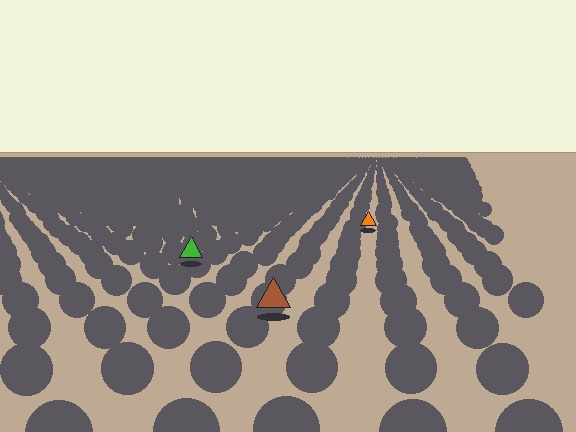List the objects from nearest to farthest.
From nearest to farthest: the brown triangle, the green triangle, the orange triangle.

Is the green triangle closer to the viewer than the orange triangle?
Yes. The green triangle is closer — you can tell from the texture gradient: the ground texture is coarser near it.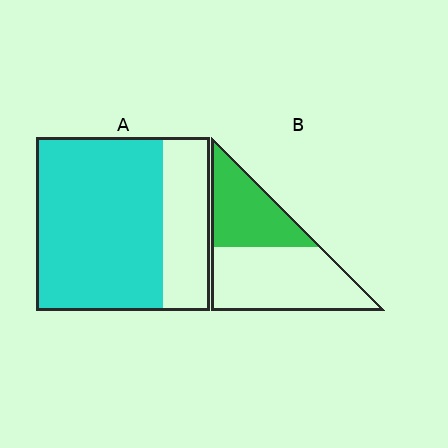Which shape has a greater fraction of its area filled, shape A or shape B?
Shape A.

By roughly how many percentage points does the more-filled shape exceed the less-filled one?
By roughly 35 percentage points (A over B).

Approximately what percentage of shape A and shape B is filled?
A is approximately 75% and B is approximately 40%.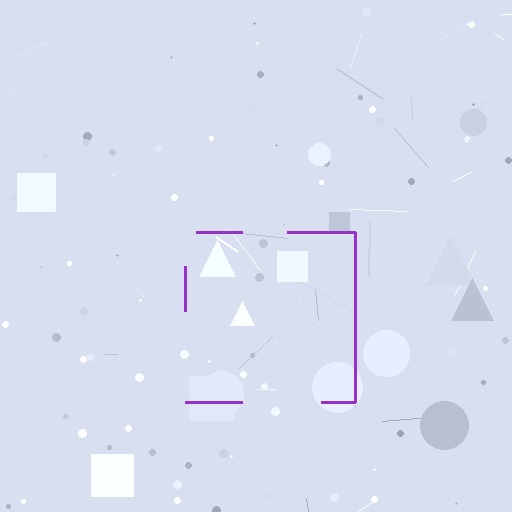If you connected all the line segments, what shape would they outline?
They would outline a square.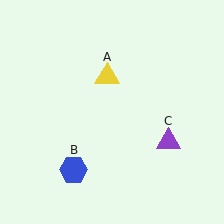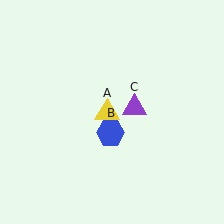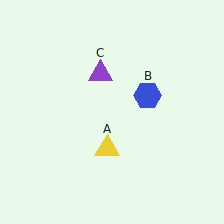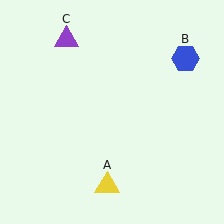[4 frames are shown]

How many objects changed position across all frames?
3 objects changed position: yellow triangle (object A), blue hexagon (object B), purple triangle (object C).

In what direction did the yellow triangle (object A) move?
The yellow triangle (object A) moved down.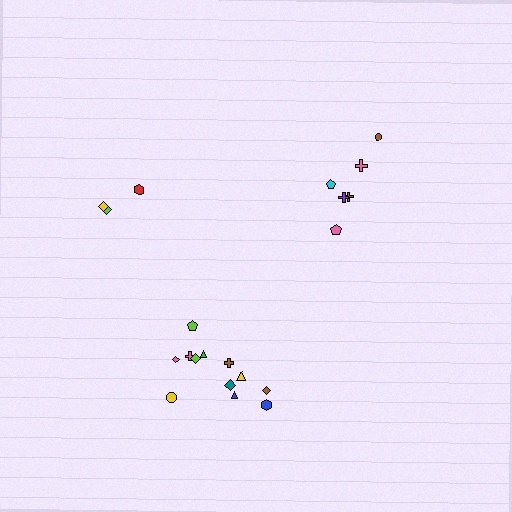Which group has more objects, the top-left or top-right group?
The top-right group.